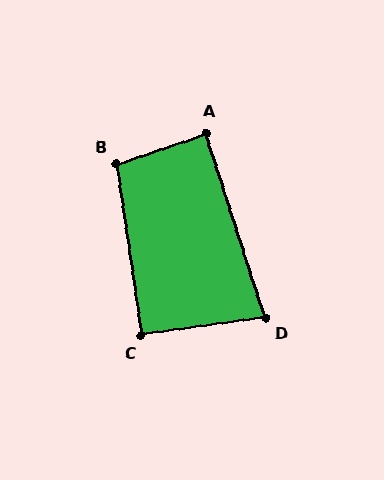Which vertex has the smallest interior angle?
D, at approximately 80 degrees.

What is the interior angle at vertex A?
Approximately 89 degrees (approximately right).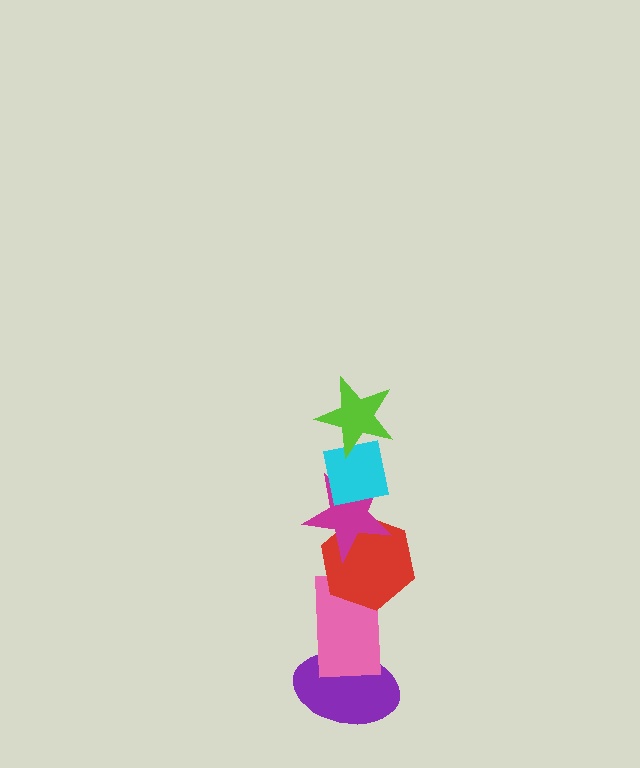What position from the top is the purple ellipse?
The purple ellipse is 6th from the top.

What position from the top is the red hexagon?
The red hexagon is 4th from the top.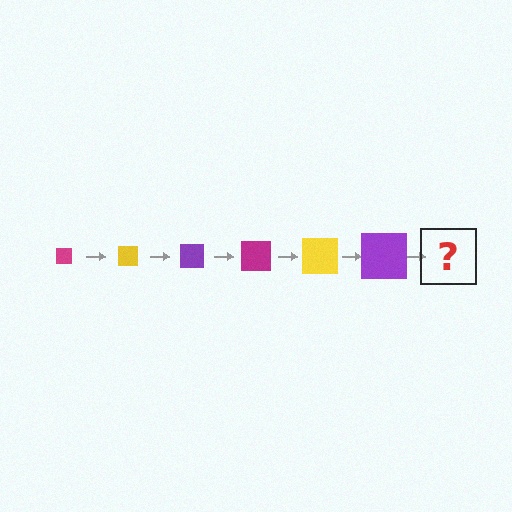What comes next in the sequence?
The next element should be a magenta square, larger than the previous one.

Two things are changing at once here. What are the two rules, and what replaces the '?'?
The two rules are that the square grows larger each step and the color cycles through magenta, yellow, and purple. The '?' should be a magenta square, larger than the previous one.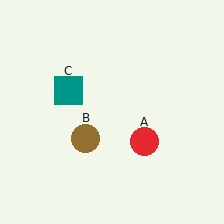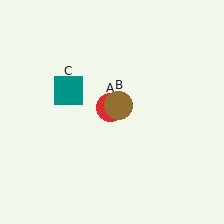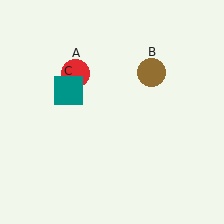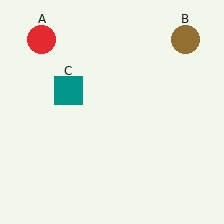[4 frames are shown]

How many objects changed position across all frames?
2 objects changed position: red circle (object A), brown circle (object B).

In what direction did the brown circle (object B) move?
The brown circle (object B) moved up and to the right.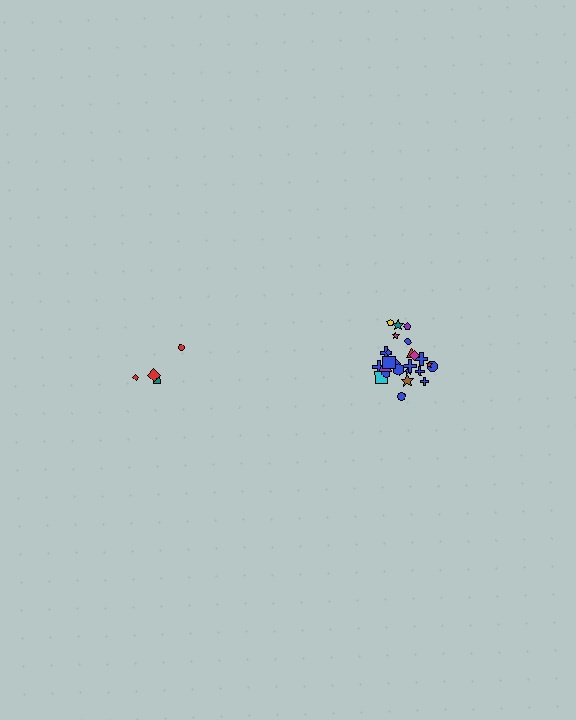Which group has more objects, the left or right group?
The right group.